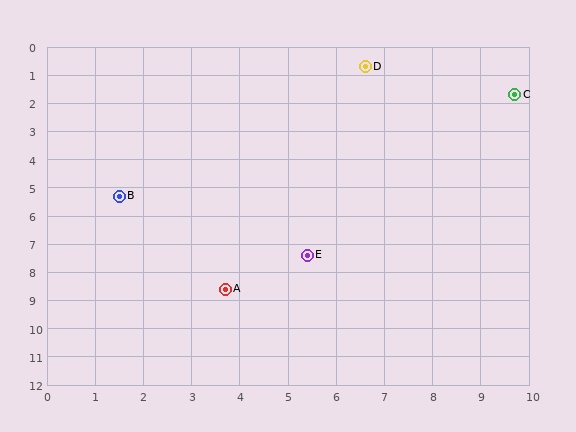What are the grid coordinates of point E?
Point E is at approximately (5.4, 7.4).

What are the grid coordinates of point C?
Point C is at approximately (9.7, 1.7).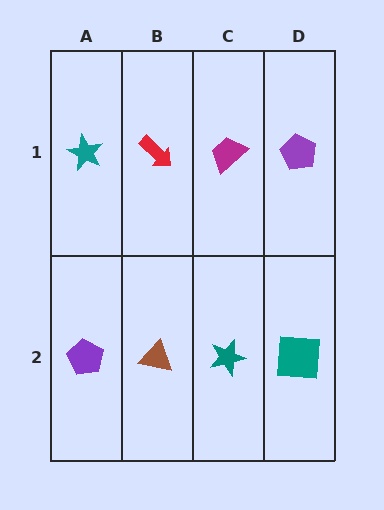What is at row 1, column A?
A teal star.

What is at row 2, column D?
A teal square.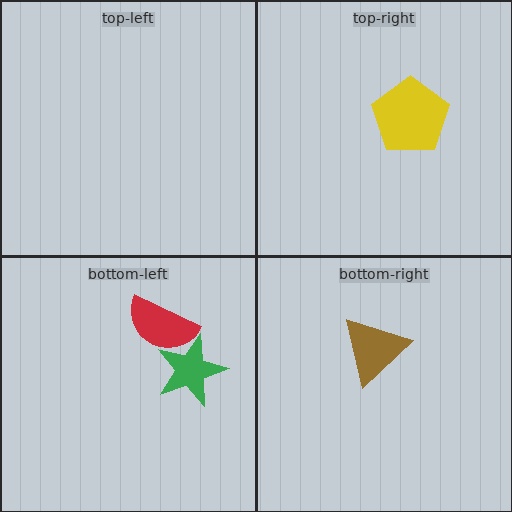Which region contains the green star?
The bottom-left region.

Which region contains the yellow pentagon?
The top-right region.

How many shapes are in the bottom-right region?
1.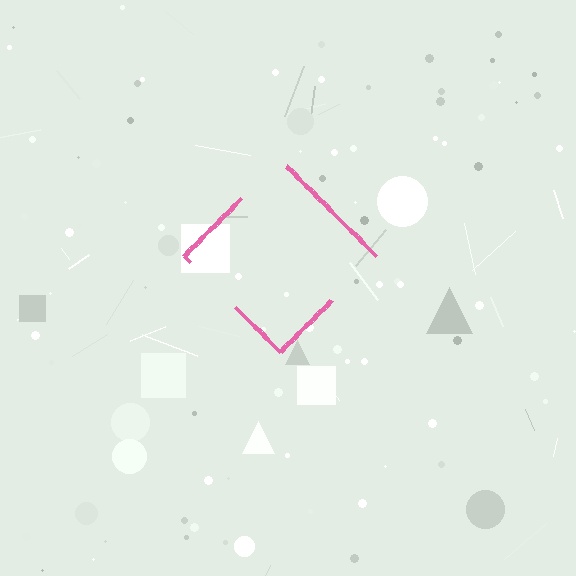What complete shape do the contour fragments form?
The contour fragments form a diamond.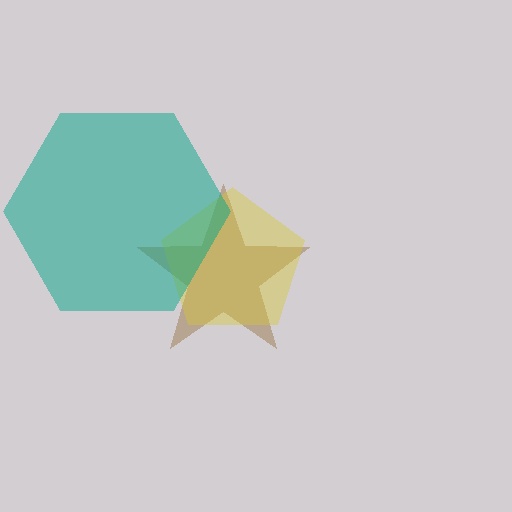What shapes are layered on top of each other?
The layered shapes are: a brown star, a yellow pentagon, a teal hexagon.